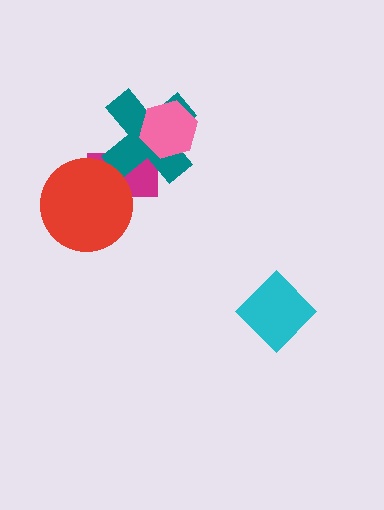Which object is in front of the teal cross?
The pink hexagon is in front of the teal cross.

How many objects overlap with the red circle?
1 object overlaps with the red circle.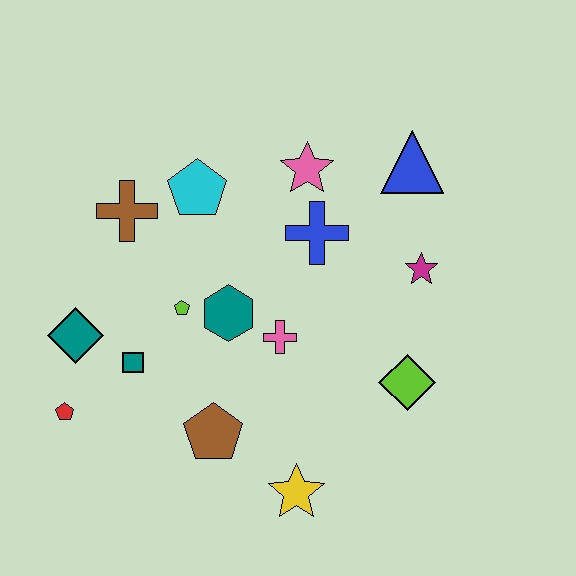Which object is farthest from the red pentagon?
The blue triangle is farthest from the red pentagon.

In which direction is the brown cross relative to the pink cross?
The brown cross is to the left of the pink cross.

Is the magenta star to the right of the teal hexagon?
Yes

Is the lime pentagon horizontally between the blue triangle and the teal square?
Yes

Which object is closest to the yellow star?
The brown pentagon is closest to the yellow star.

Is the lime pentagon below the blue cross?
Yes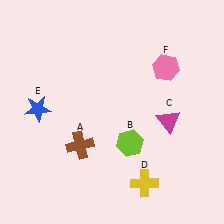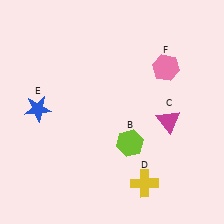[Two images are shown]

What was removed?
The brown cross (A) was removed in Image 2.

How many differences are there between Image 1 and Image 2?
There is 1 difference between the two images.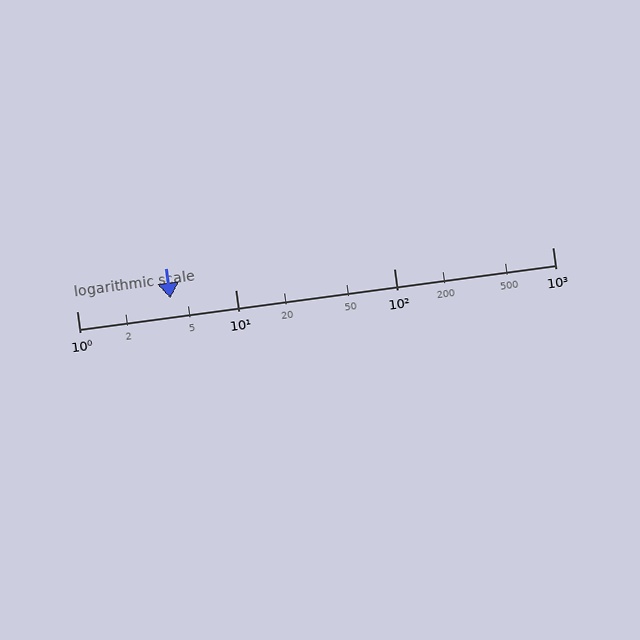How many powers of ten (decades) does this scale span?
The scale spans 3 decades, from 1 to 1000.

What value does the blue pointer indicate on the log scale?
The pointer indicates approximately 3.9.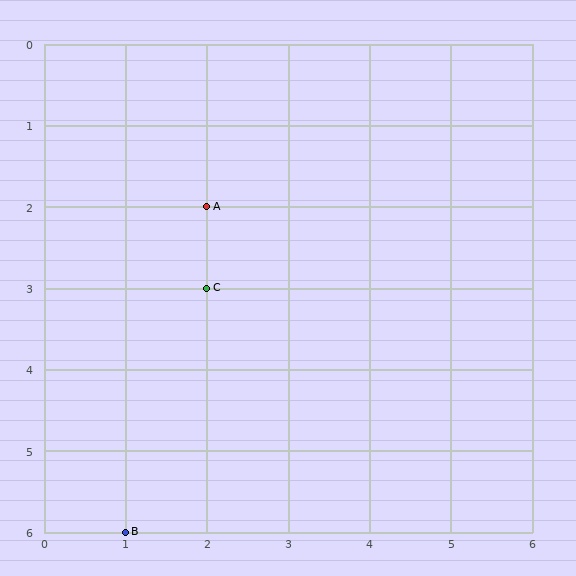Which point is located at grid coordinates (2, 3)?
Point C is at (2, 3).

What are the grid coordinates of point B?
Point B is at grid coordinates (1, 6).